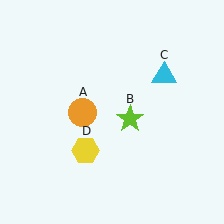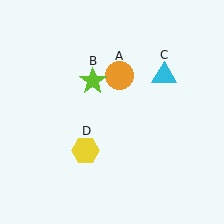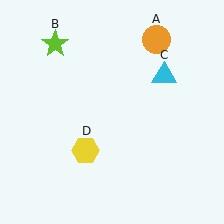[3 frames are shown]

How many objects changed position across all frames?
2 objects changed position: orange circle (object A), lime star (object B).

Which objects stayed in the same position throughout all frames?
Cyan triangle (object C) and yellow hexagon (object D) remained stationary.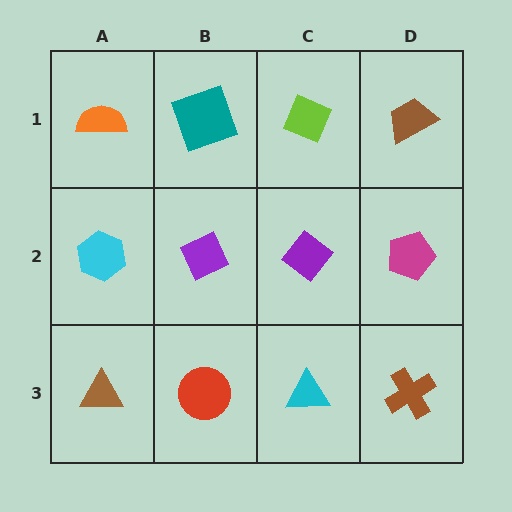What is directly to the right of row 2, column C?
A magenta pentagon.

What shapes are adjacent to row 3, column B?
A purple diamond (row 2, column B), a brown triangle (row 3, column A), a cyan triangle (row 3, column C).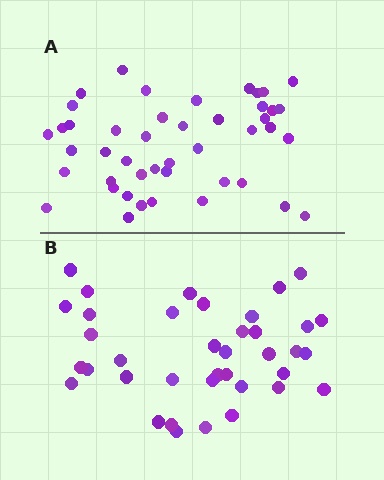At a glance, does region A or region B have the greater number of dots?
Region A (the top region) has more dots.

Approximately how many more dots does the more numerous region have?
Region A has roughly 8 or so more dots than region B.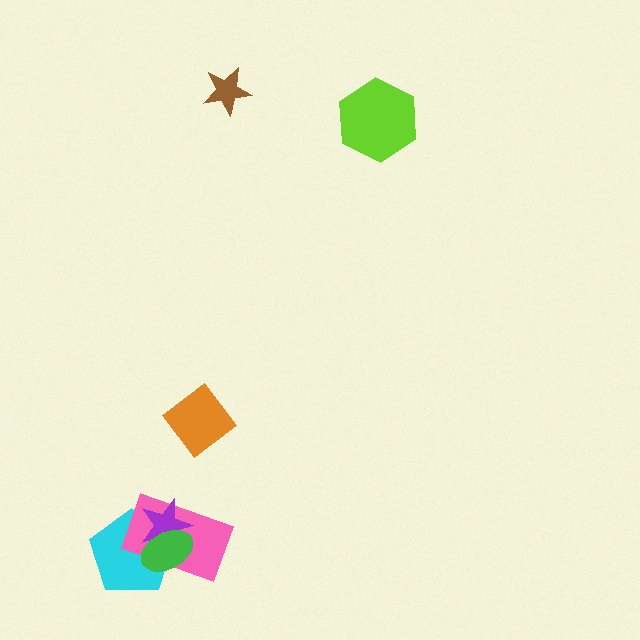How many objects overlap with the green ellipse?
3 objects overlap with the green ellipse.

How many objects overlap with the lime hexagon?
0 objects overlap with the lime hexagon.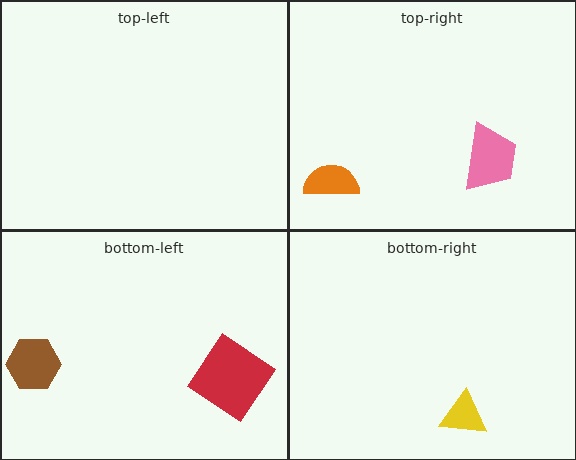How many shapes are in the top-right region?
2.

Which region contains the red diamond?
The bottom-left region.